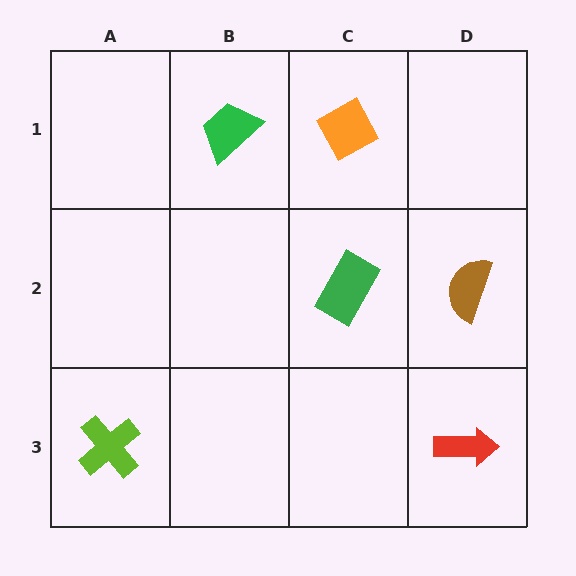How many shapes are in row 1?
2 shapes.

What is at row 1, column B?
A green trapezoid.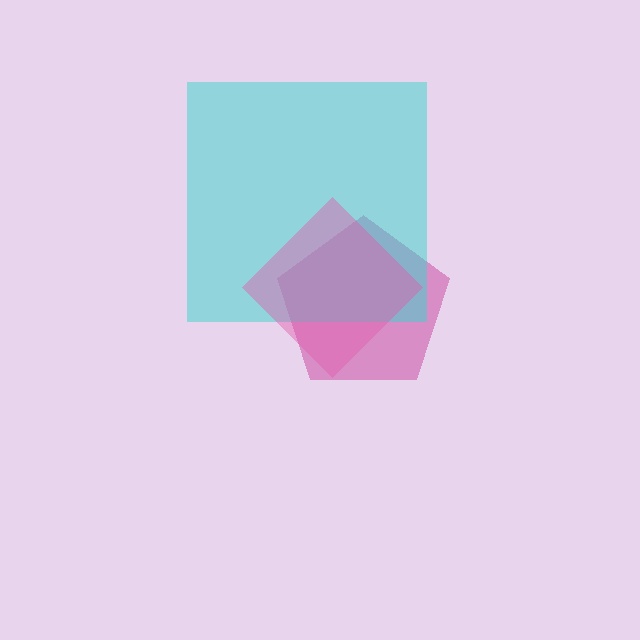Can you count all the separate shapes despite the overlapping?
Yes, there are 3 separate shapes.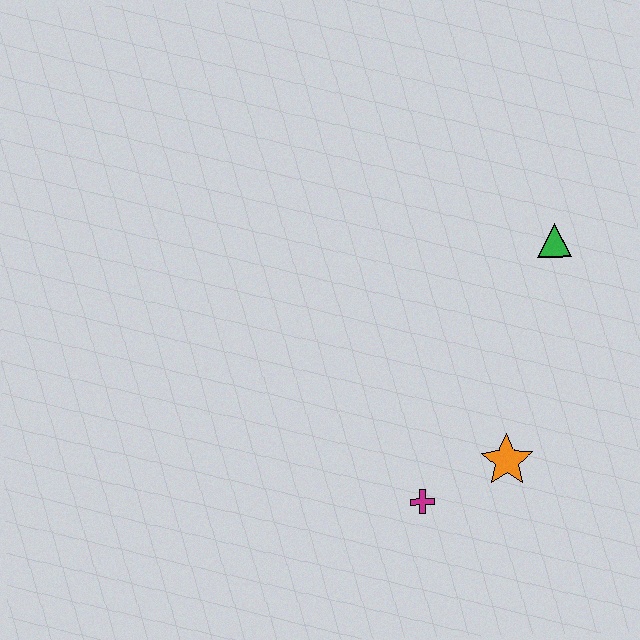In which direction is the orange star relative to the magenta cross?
The orange star is to the right of the magenta cross.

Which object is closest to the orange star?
The magenta cross is closest to the orange star.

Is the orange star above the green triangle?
No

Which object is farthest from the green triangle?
The magenta cross is farthest from the green triangle.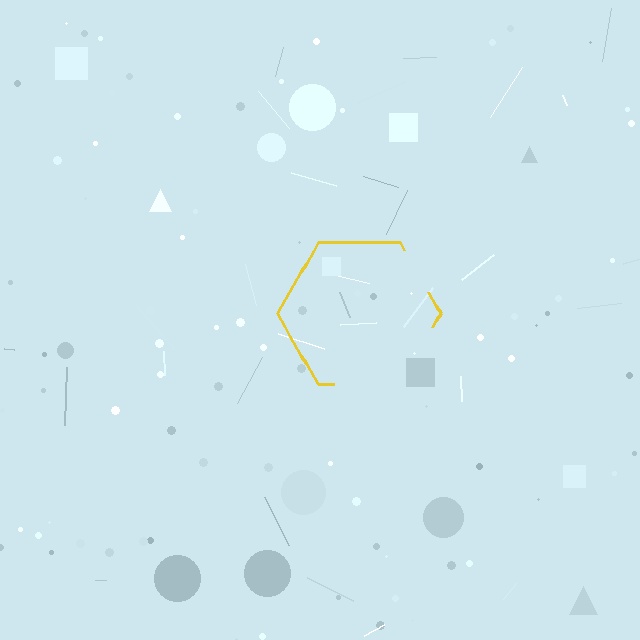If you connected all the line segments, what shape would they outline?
They would outline a hexagon.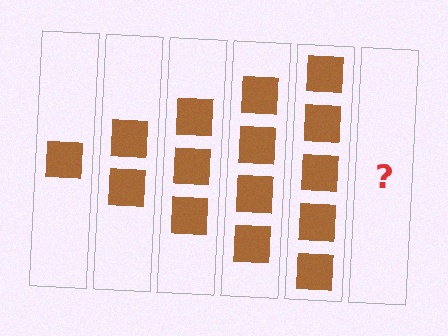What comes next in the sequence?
The next element should be 6 squares.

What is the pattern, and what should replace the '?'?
The pattern is that each step adds one more square. The '?' should be 6 squares.